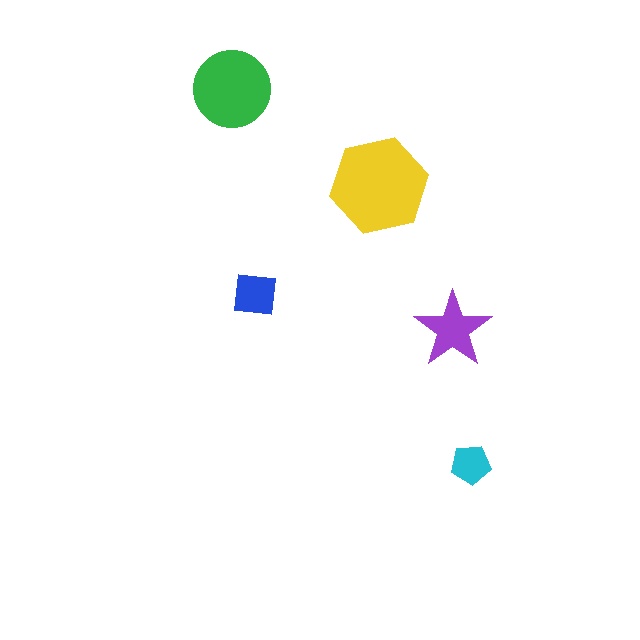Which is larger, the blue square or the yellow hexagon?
The yellow hexagon.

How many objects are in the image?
There are 5 objects in the image.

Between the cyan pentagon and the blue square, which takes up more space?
The blue square.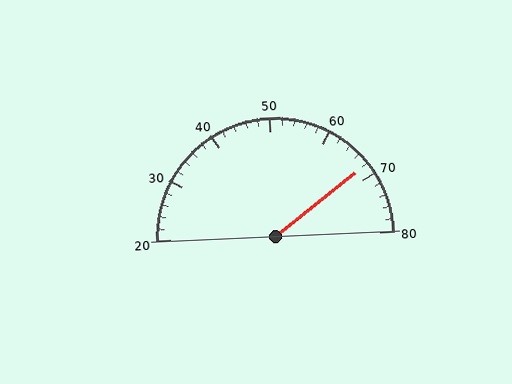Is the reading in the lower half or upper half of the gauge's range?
The reading is in the upper half of the range (20 to 80).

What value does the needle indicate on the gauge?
The needle indicates approximately 68.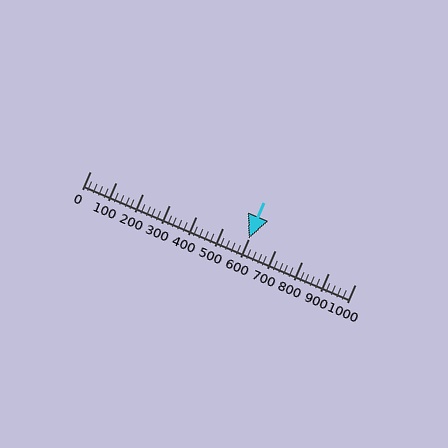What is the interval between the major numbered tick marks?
The major tick marks are spaced 100 units apart.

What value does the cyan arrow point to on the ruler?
The cyan arrow points to approximately 600.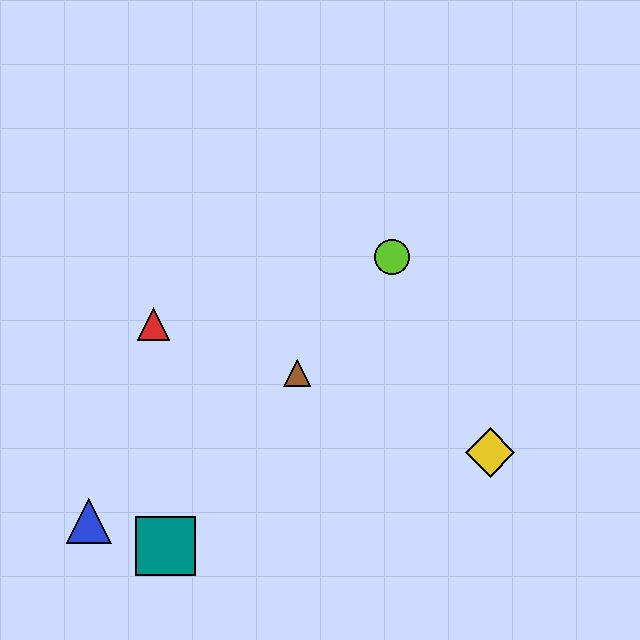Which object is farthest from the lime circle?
The blue triangle is farthest from the lime circle.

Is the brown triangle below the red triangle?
Yes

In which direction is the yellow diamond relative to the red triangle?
The yellow diamond is to the right of the red triangle.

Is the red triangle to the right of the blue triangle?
Yes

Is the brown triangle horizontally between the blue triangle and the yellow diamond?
Yes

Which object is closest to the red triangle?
The brown triangle is closest to the red triangle.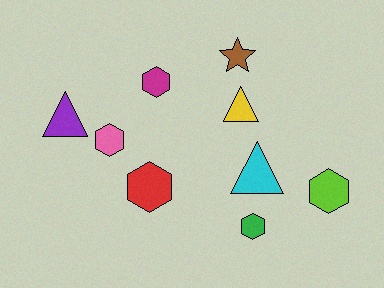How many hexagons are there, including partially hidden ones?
There are 5 hexagons.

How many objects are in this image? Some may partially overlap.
There are 9 objects.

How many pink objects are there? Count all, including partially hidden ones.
There is 1 pink object.